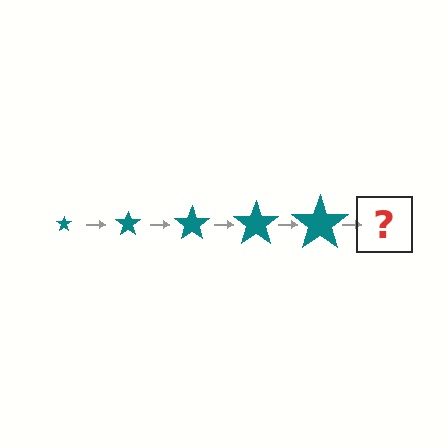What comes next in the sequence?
The next element should be a teal star, larger than the previous one.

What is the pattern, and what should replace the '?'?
The pattern is that the star gets progressively larger each step. The '?' should be a teal star, larger than the previous one.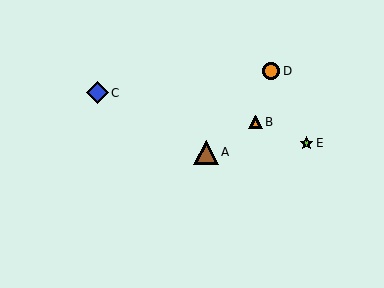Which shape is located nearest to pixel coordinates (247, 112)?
The orange triangle (labeled B) at (255, 122) is nearest to that location.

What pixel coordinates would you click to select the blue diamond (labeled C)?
Click at (97, 93) to select the blue diamond C.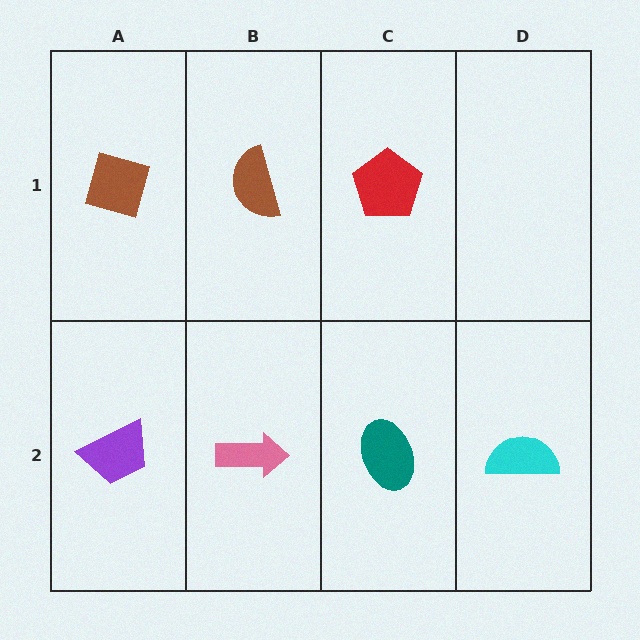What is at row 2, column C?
A teal ellipse.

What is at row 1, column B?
A brown semicircle.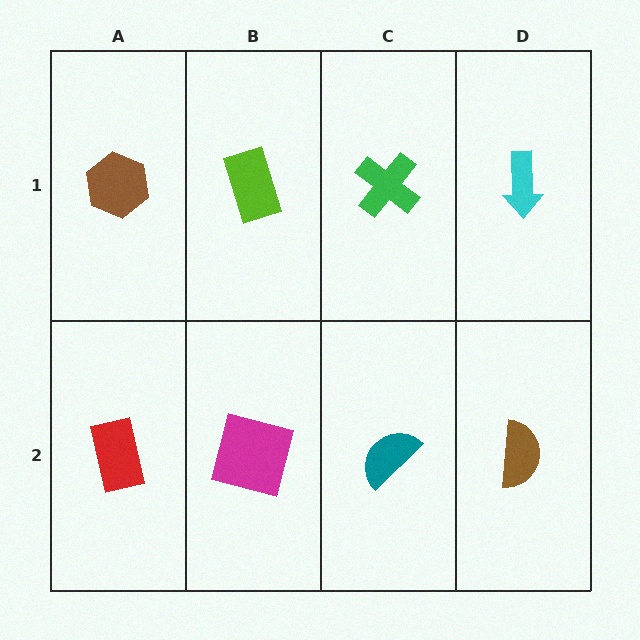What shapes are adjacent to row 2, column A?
A brown hexagon (row 1, column A), a magenta square (row 2, column B).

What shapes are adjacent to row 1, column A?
A red rectangle (row 2, column A), a lime rectangle (row 1, column B).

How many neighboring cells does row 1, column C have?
3.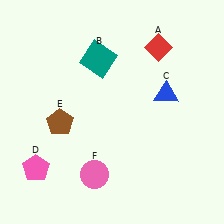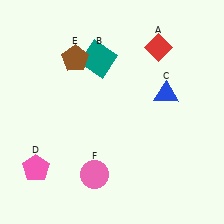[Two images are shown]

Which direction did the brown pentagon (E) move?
The brown pentagon (E) moved up.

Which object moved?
The brown pentagon (E) moved up.